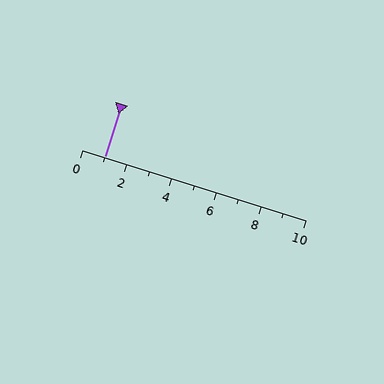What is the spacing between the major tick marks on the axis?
The major ticks are spaced 2 apart.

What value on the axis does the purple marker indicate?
The marker indicates approximately 1.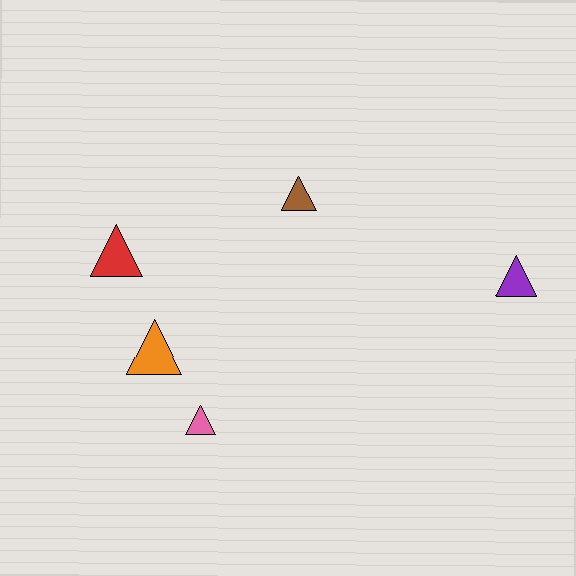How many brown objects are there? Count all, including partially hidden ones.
There is 1 brown object.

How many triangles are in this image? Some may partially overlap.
There are 5 triangles.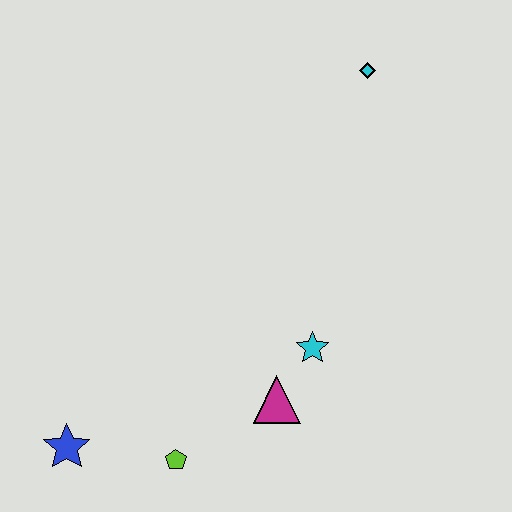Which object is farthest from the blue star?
The cyan diamond is farthest from the blue star.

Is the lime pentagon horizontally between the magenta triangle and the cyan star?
No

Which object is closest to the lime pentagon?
The blue star is closest to the lime pentagon.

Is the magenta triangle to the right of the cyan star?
No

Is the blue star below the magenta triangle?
Yes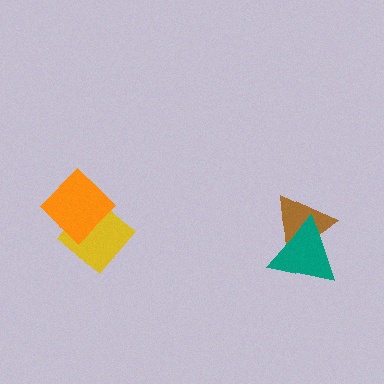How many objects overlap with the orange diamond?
1 object overlaps with the orange diamond.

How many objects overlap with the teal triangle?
1 object overlaps with the teal triangle.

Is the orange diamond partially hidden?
No, no other shape covers it.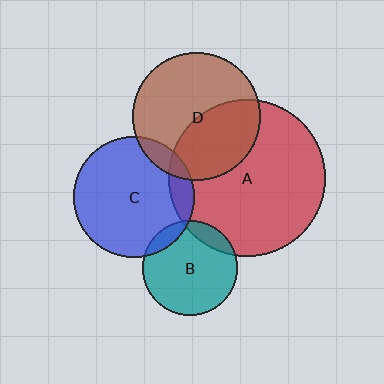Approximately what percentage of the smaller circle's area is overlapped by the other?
Approximately 10%.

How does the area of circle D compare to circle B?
Approximately 1.8 times.